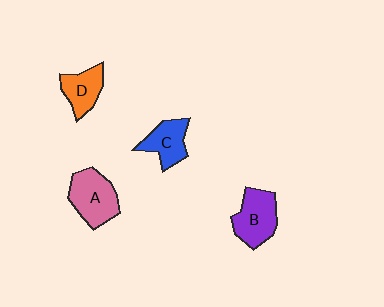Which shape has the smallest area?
Shape D (orange).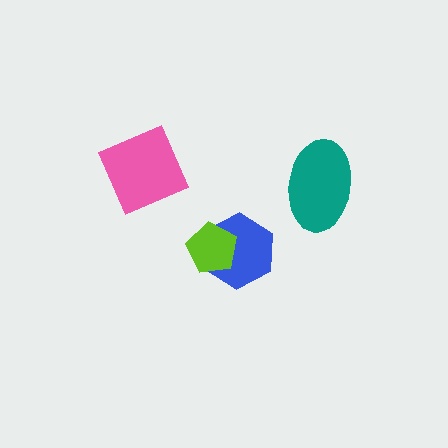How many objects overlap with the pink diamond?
0 objects overlap with the pink diamond.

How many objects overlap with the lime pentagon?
1 object overlaps with the lime pentagon.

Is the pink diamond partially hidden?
No, no other shape covers it.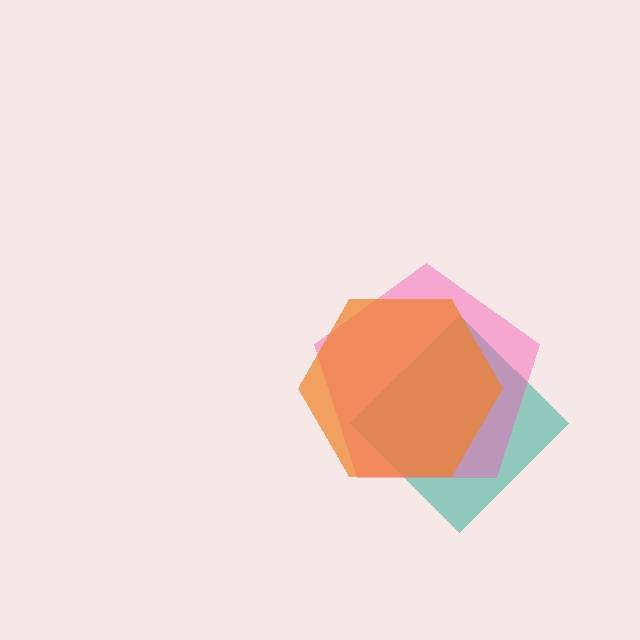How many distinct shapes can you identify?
There are 3 distinct shapes: a teal diamond, a pink pentagon, an orange hexagon.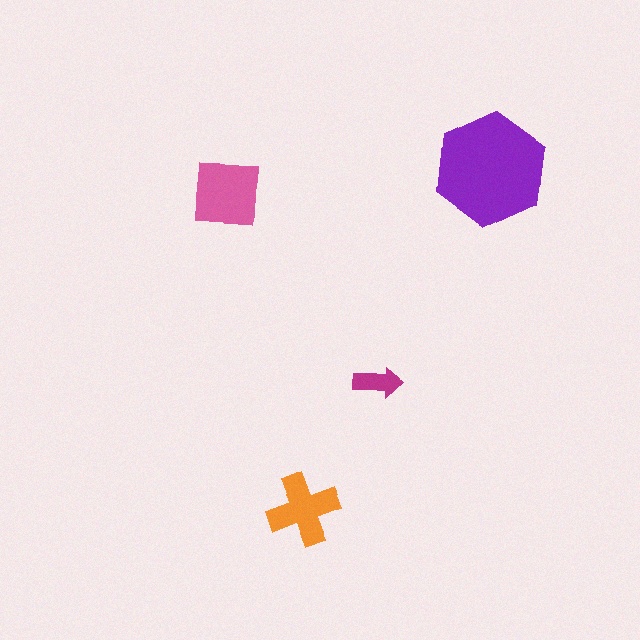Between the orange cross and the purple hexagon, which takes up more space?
The purple hexagon.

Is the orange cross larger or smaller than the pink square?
Smaller.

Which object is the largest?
The purple hexagon.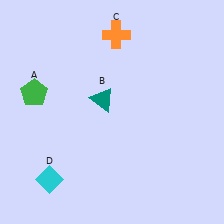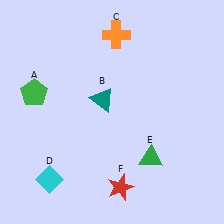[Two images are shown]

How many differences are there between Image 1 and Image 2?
There are 2 differences between the two images.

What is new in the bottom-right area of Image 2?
A green triangle (E) was added in the bottom-right area of Image 2.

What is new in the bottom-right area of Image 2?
A red star (F) was added in the bottom-right area of Image 2.